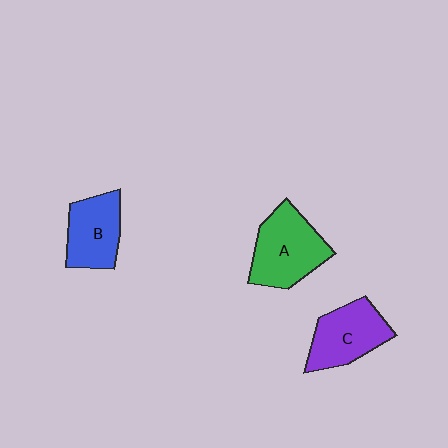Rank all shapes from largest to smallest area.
From largest to smallest: A (green), C (purple), B (blue).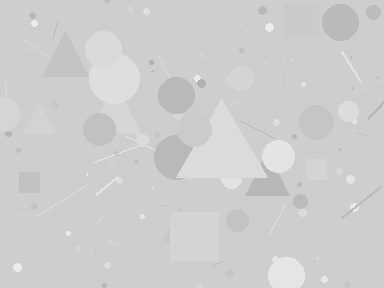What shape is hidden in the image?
A triangle is hidden in the image.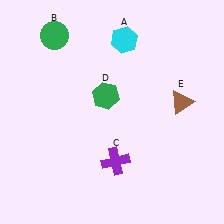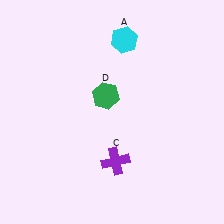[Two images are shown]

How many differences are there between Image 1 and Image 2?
There are 2 differences between the two images.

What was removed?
The brown triangle (E), the green circle (B) were removed in Image 2.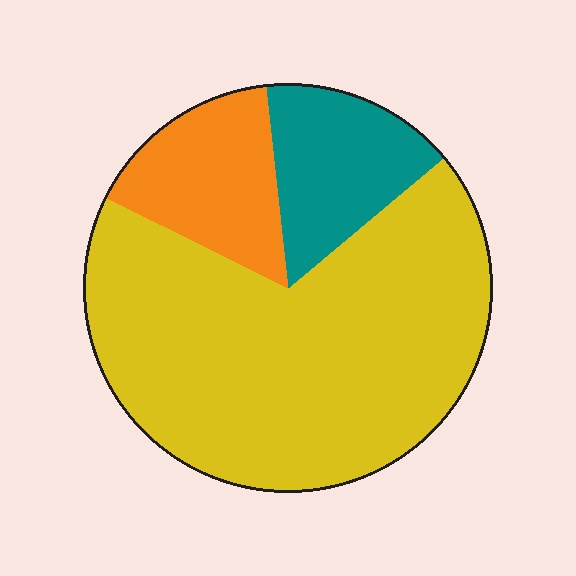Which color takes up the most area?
Yellow, at roughly 70%.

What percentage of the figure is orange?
Orange takes up less than a quarter of the figure.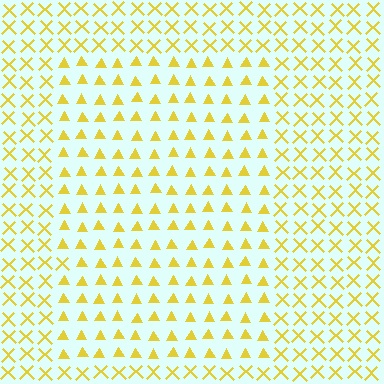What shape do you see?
I see a rectangle.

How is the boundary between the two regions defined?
The boundary is defined by a change in element shape: triangles inside vs. X marks outside. All elements share the same color and spacing.